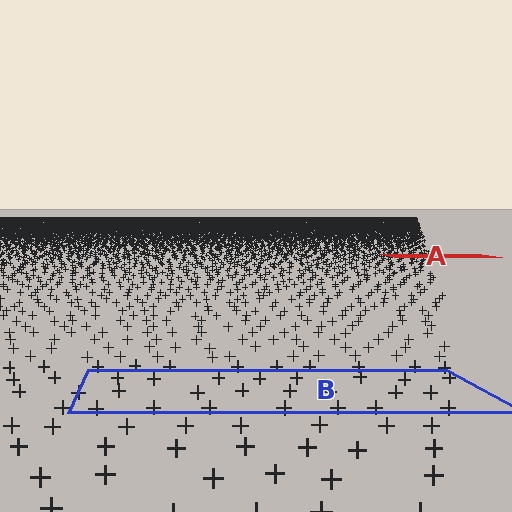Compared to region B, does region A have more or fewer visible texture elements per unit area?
Region A has more texture elements per unit area — they are packed more densely because it is farther away.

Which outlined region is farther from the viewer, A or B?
Region A is farther from the viewer — the texture elements inside it appear smaller and more densely packed.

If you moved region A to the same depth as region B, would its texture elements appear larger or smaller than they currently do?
They would appear larger. At a closer depth, the same texture elements are projected at a bigger on-screen size.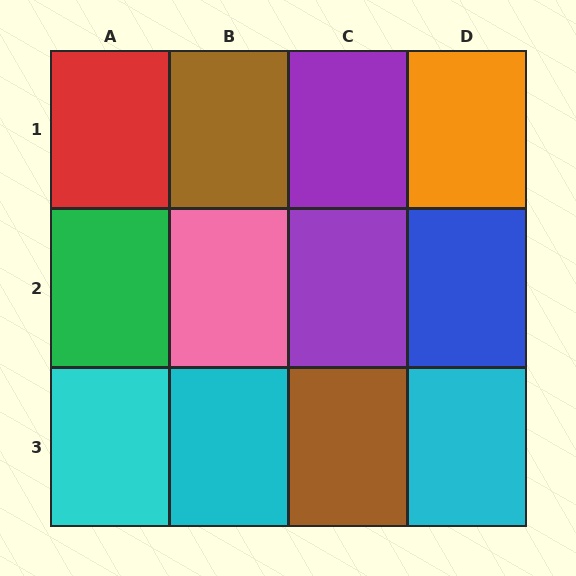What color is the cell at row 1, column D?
Orange.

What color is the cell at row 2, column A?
Green.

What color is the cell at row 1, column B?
Brown.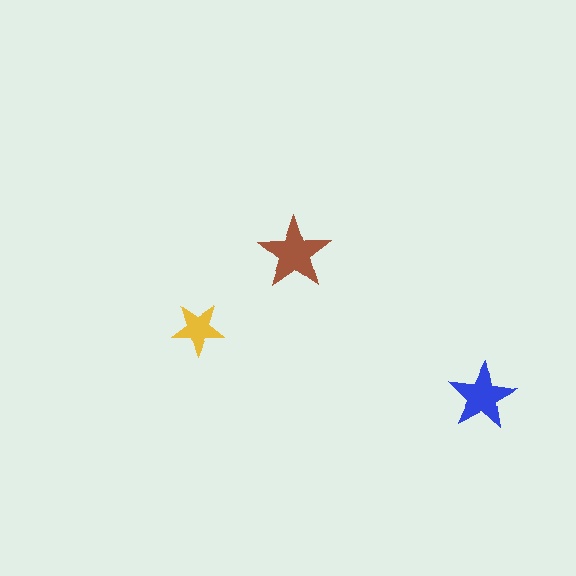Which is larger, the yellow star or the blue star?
The blue one.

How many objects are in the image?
There are 3 objects in the image.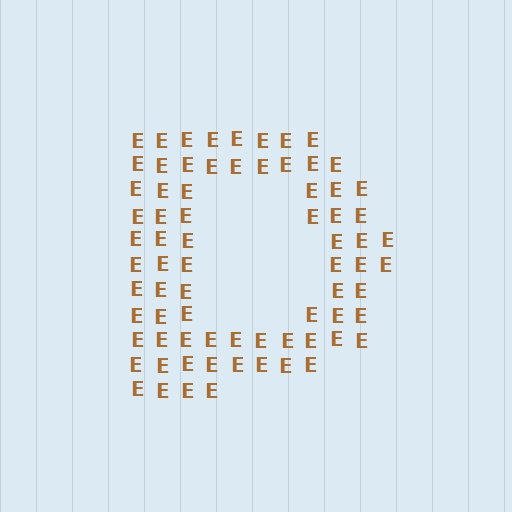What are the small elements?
The small elements are letter E's.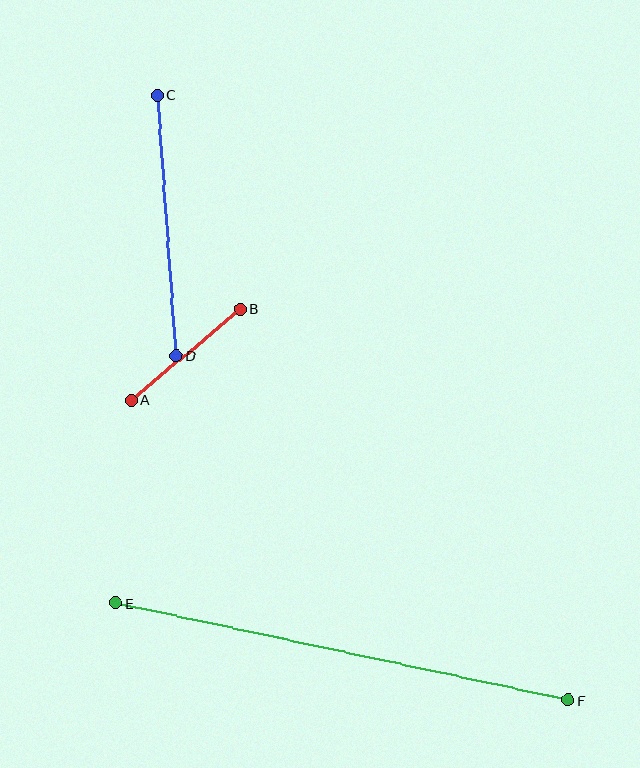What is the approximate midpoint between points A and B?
The midpoint is at approximately (186, 354) pixels.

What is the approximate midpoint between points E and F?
The midpoint is at approximately (342, 652) pixels.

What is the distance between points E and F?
The distance is approximately 462 pixels.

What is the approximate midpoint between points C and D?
The midpoint is at approximately (167, 225) pixels.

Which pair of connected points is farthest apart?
Points E and F are farthest apart.